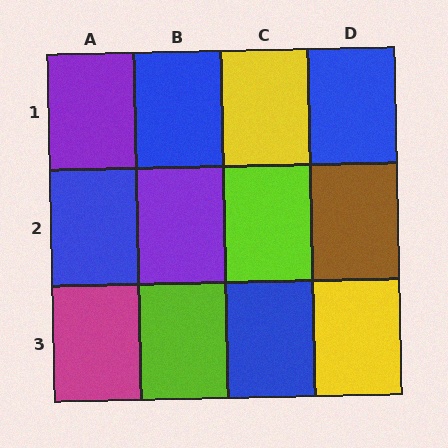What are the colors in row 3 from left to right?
Magenta, lime, blue, yellow.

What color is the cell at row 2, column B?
Purple.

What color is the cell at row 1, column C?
Yellow.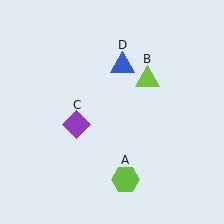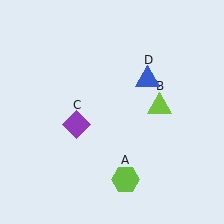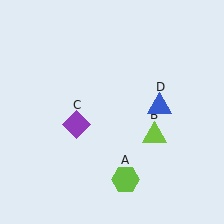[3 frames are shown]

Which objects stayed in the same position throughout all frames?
Lime hexagon (object A) and purple diamond (object C) remained stationary.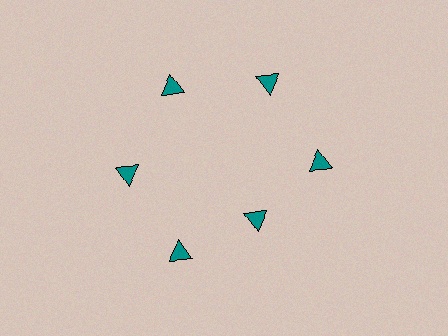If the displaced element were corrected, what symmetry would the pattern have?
It would have 6-fold rotational symmetry — the pattern would map onto itself every 60 degrees.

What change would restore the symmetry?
The symmetry would be restored by moving it outward, back onto the ring so that all 6 triangles sit at equal angles and equal distance from the center.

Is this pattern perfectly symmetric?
No. The 6 teal triangles are arranged in a ring, but one element near the 5 o'clock position is pulled inward toward the center, breaking the 6-fold rotational symmetry.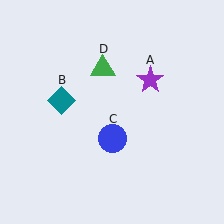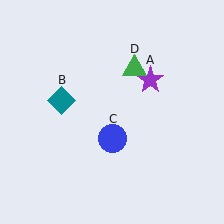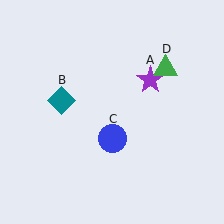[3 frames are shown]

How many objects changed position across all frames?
1 object changed position: green triangle (object D).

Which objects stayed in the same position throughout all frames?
Purple star (object A) and teal diamond (object B) and blue circle (object C) remained stationary.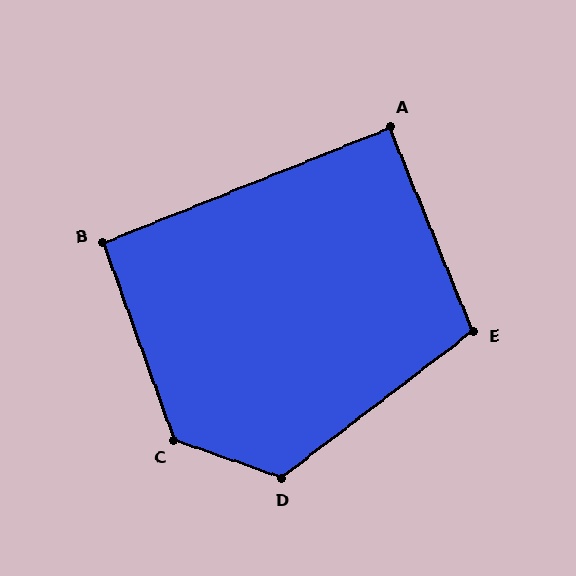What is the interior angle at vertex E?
Approximately 105 degrees (obtuse).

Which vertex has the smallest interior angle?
A, at approximately 90 degrees.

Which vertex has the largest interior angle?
C, at approximately 129 degrees.